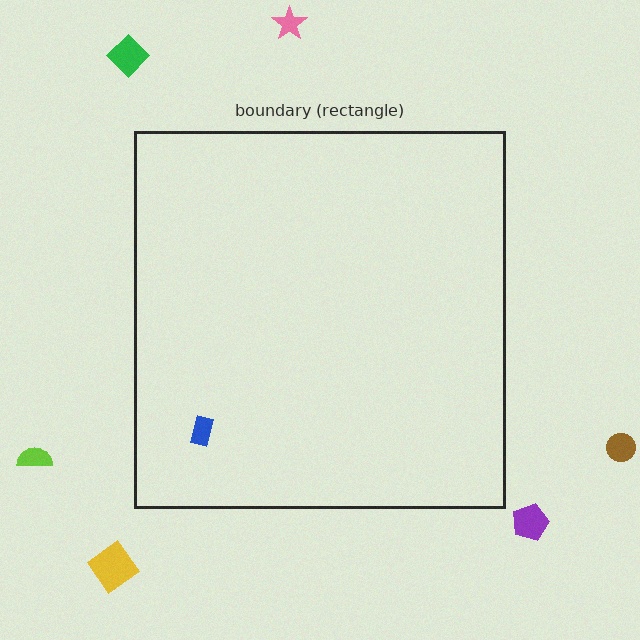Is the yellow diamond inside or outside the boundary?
Outside.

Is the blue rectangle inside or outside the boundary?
Inside.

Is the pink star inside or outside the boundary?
Outside.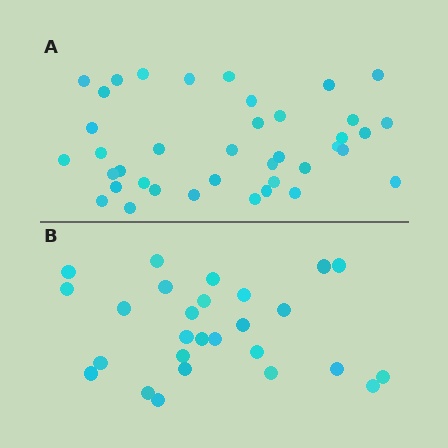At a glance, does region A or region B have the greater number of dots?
Region A (the top region) has more dots.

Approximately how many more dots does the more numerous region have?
Region A has roughly 12 or so more dots than region B.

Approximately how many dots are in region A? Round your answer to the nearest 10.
About 40 dots. (The exact count is 39, which rounds to 40.)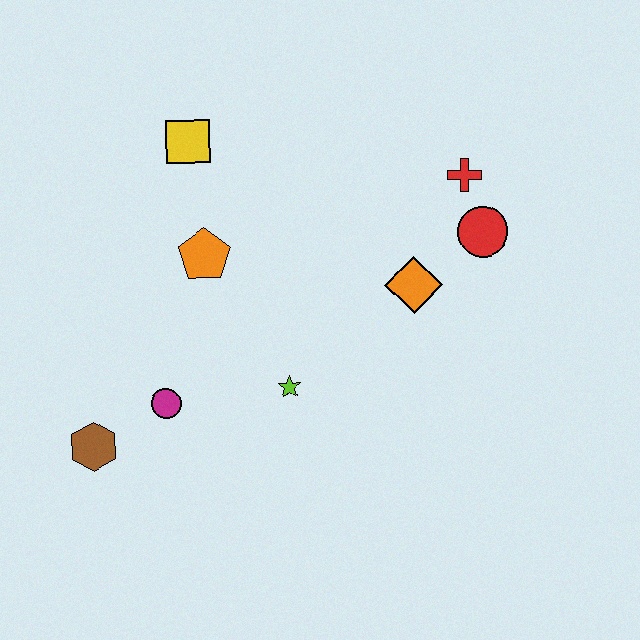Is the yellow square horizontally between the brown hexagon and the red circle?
Yes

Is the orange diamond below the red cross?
Yes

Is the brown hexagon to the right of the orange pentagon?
No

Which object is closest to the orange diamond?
The red circle is closest to the orange diamond.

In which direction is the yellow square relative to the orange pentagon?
The yellow square is above the orange pentagon.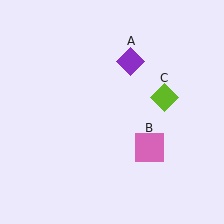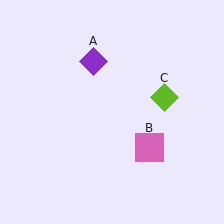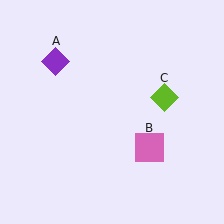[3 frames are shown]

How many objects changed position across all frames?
1 object changed position: purple diamond (object A).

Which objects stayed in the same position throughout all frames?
Pink square (object B) and lime diamond (object C) remained stationary.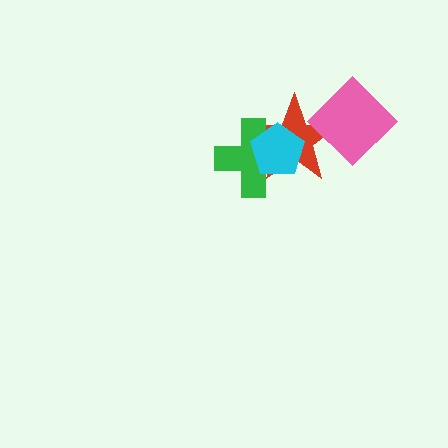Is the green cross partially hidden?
Yes, it is partially covered by another shape.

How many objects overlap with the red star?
3 objects overlap with the red star.